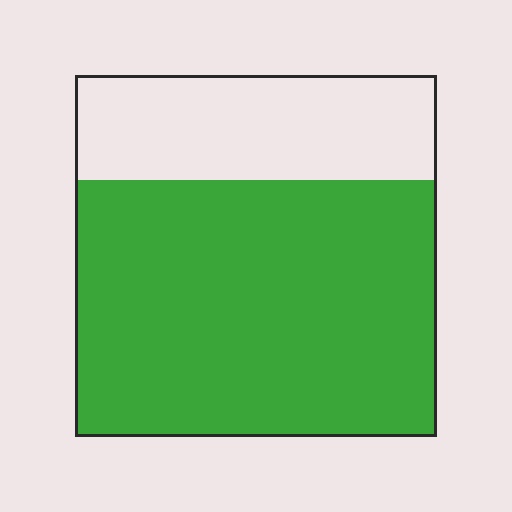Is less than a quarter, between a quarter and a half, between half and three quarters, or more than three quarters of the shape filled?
Between half and three quarters.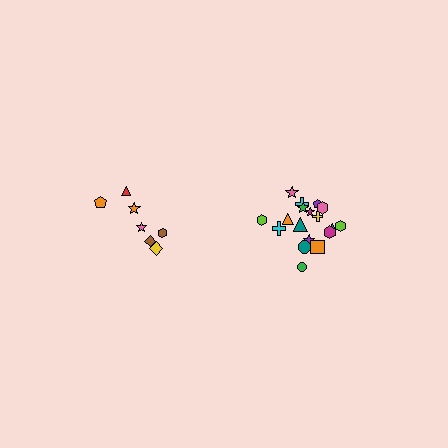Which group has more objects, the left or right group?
The right group.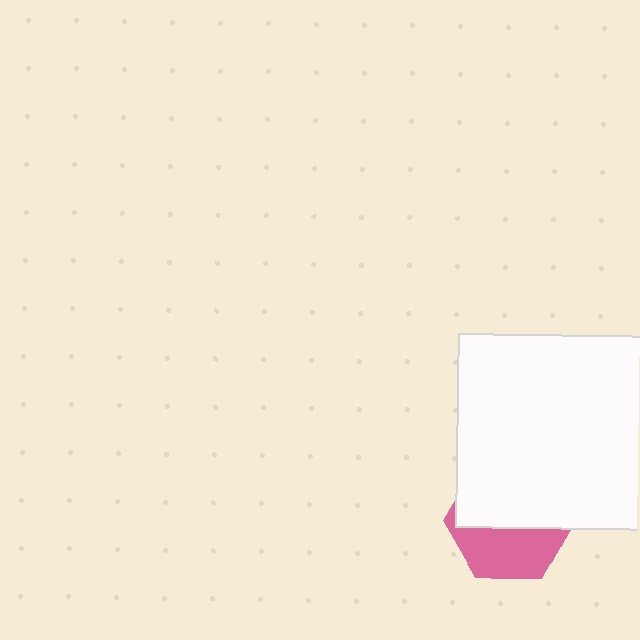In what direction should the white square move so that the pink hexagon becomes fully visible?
The white square should move up. That is the shortest direction to clear the overlap and leave the pink hexagon fully visible.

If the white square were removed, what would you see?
You would see the complete pink hexagon.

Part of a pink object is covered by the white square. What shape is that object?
It is a hexagon.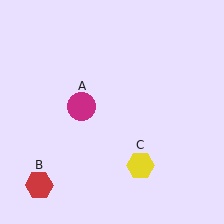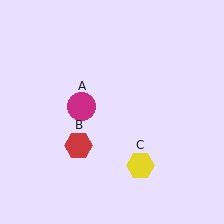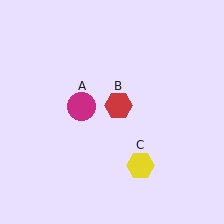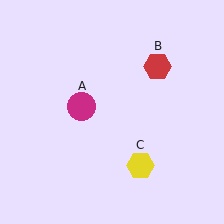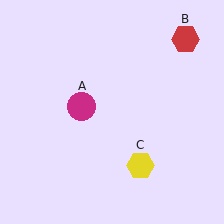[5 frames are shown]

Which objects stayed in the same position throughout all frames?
Magenta circle (object A) and yellow hexagon (object C) remained stationary.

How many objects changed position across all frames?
1 object changed position: red hexagon (object B).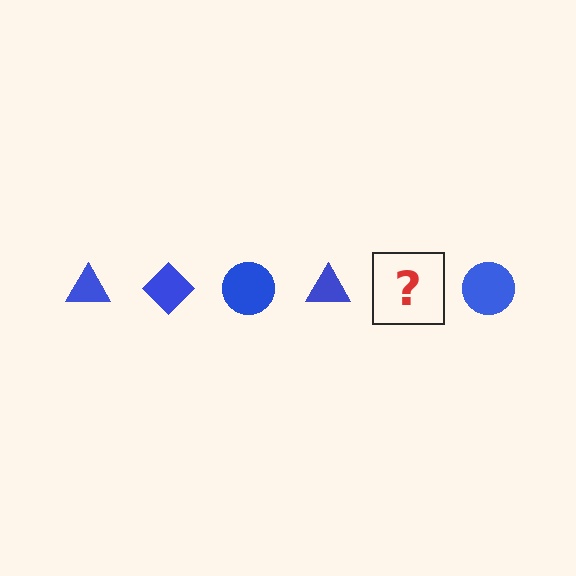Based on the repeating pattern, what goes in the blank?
The blank should be a blue diamond.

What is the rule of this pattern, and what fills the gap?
The rule is that the pattern cycles through triangle, diamond, circle shapes in blue. The gap should be filled with a blue diamond.